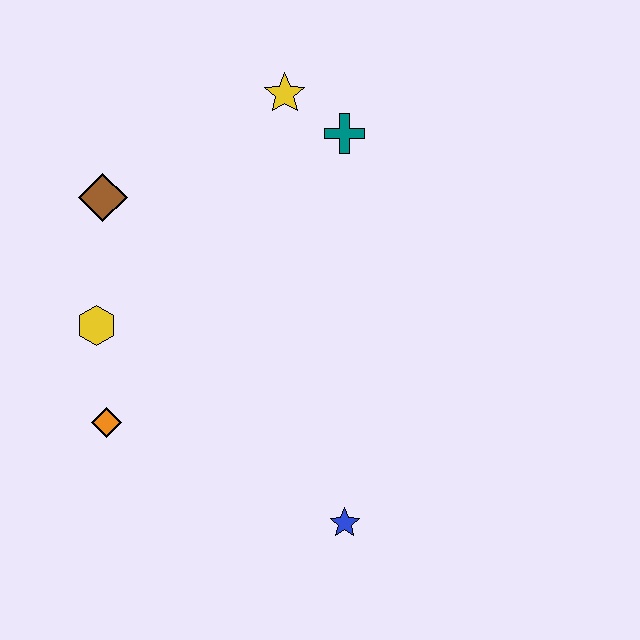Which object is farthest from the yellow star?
The blue star is farthest from the yellow star.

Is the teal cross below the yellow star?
Yes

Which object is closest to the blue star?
The orange diamond is closest to the blue star.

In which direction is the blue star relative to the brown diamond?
The blue star is below the brown diamond.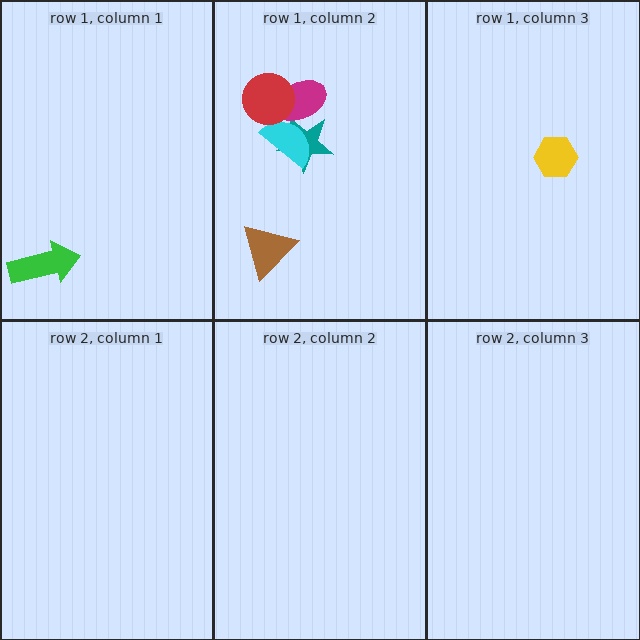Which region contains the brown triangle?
The row 1, column 2 region.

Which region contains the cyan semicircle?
The row 1, column 2 region.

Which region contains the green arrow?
The row 1, column 1 region.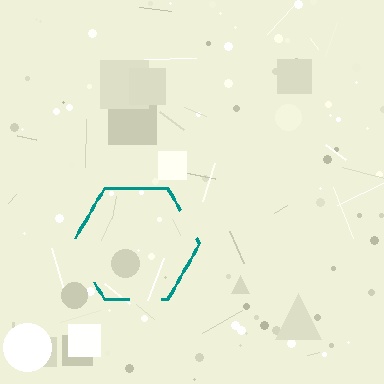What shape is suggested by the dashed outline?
The dashed outline suggests a hexagon.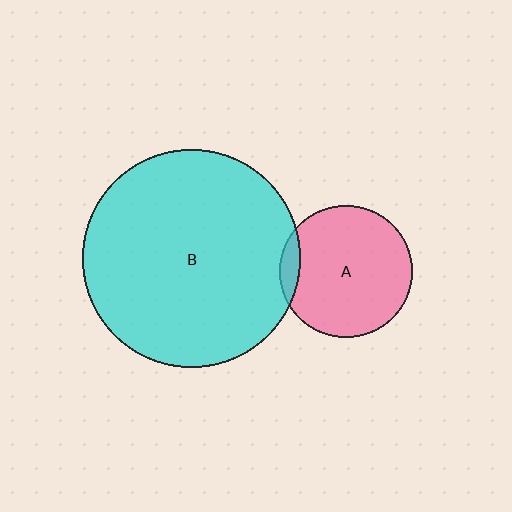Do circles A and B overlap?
Yes.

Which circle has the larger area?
Circle B (cyan).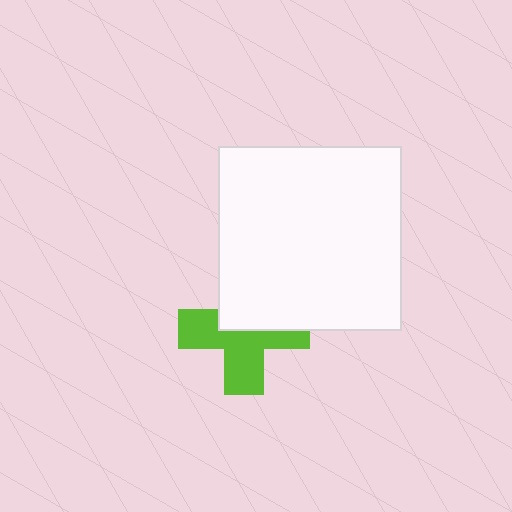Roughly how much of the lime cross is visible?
About half of it is visible (roughly 57%).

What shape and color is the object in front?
The object in front is a white square.